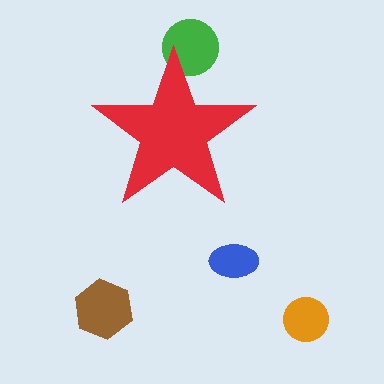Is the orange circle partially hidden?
No, the orange circle is fully visible.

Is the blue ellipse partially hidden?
No, the blue ellipse is fully visible.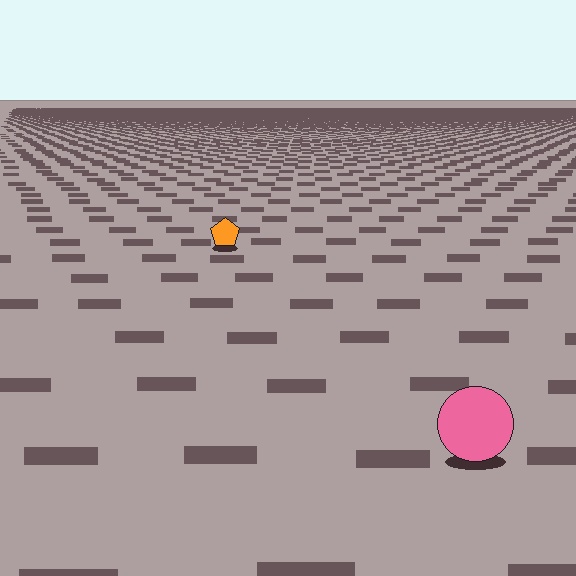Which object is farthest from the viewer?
The orange pentagon is farthest from the viewer. It appears smaller and the ground texture around it is denser.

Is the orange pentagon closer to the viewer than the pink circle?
No. The pink circle is closer — you can tell from the texture gradient: the ground texture is coarser near it.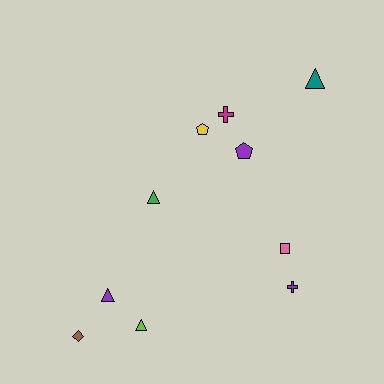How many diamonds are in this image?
There is 1 diamond.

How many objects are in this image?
There are 10 objects.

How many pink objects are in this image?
There is 1 pink object.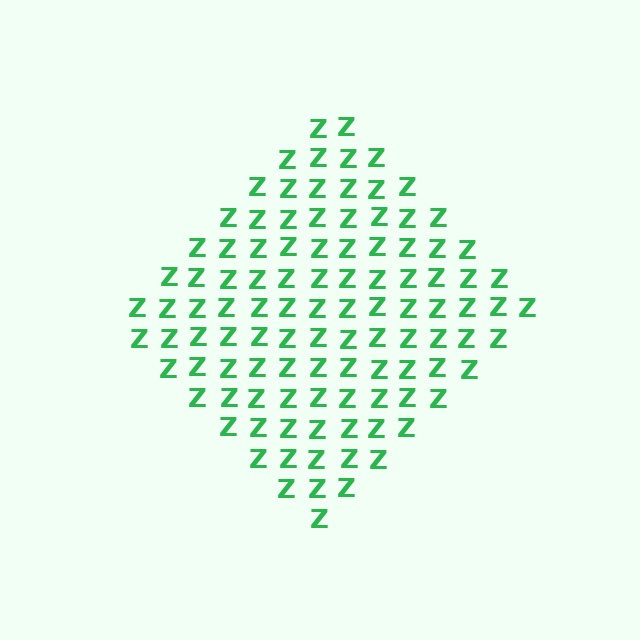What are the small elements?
The small elements are letter Z's.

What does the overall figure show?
The overall figure shows a diamond.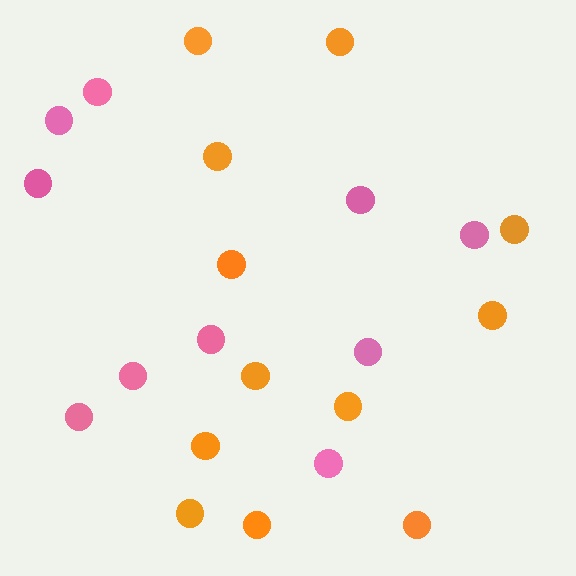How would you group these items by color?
There are 2 groups: one group of pink circles (10) and one group of orange circles (12).